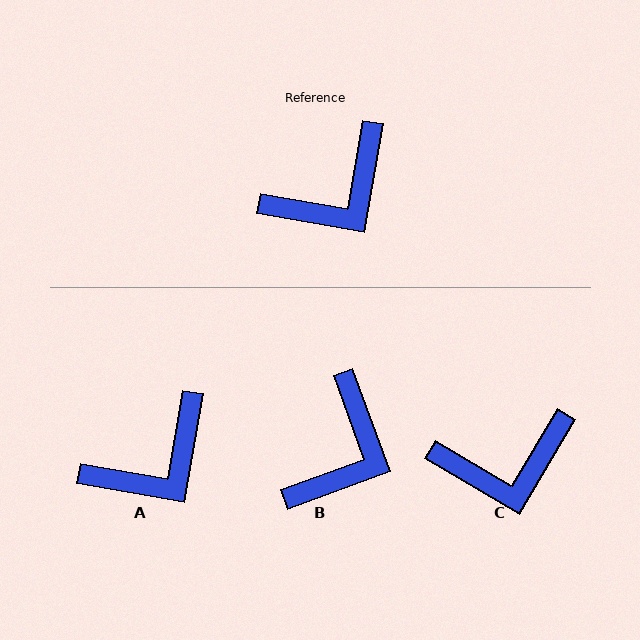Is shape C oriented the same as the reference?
No, it is off by about 21 degrees.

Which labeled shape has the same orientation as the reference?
A.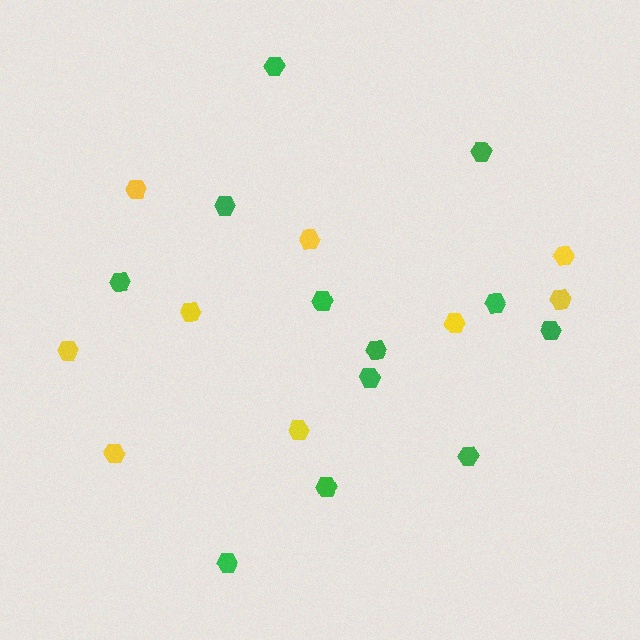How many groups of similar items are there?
There are 2 groups: one group of green hexagons (12) and one group of yellow hexagons (9).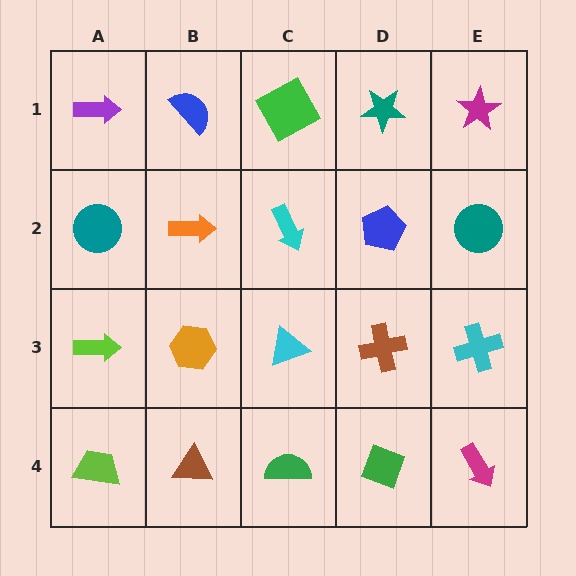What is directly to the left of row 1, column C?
A blue semicircle.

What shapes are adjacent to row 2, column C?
A green square (row 1, column C), a cyan triangle (row 3, column C), an orange arrow (row 2, column B), a blue pentagon (row 2, column D).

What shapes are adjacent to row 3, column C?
A cyan arrow (row 2, column C), a green semicircle (row 4, column C), an orange hexagon (row 3, column B), a brown cross (row 3, column D).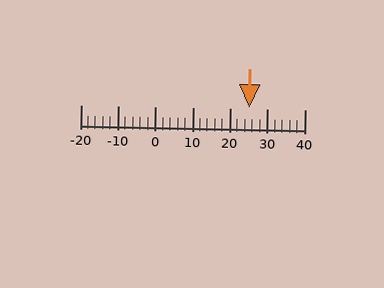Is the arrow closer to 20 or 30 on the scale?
The arrow is closer to 30.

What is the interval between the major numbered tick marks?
The major tick marks are spaced 10 units apart.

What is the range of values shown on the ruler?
The ruler shows values from -20 to 40.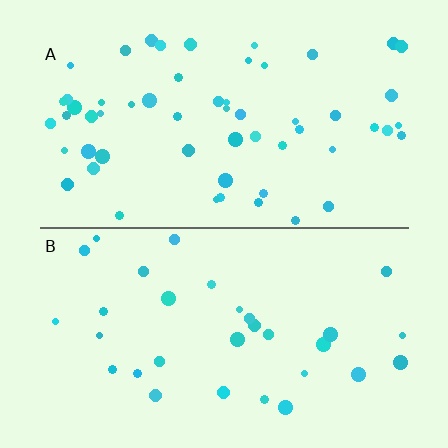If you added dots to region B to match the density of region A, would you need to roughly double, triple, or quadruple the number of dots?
Approximately double.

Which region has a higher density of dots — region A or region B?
A (the top).